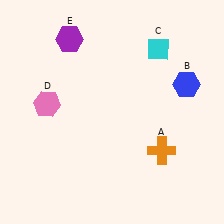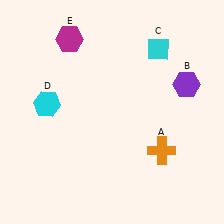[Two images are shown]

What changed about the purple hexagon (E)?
In Image 1, E is purple. In Image 2, it changed to magenta.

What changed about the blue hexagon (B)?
In Image 1, B is blue. In Image 2, it changed to purple.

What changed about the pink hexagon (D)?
In Image 1, D is pink. In Image 2, it changed to cyan.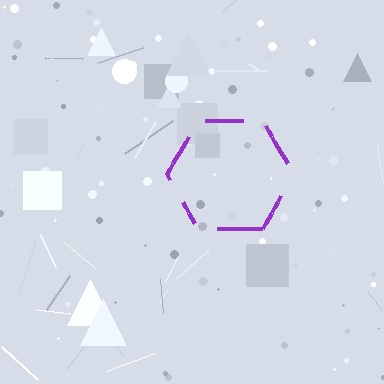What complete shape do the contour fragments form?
The contour fragments form a hexagon.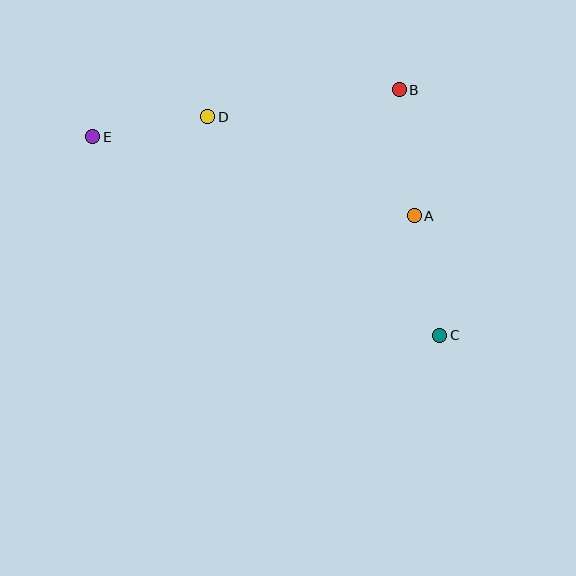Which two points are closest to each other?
Points D and E are closest to each other.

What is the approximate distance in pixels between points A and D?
The distance between A and D is approximately 229 pixels.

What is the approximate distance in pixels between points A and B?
The distance between A and B is approximately 126 pixels.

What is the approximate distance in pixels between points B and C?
The distance between B and C is approximately 249 pixels.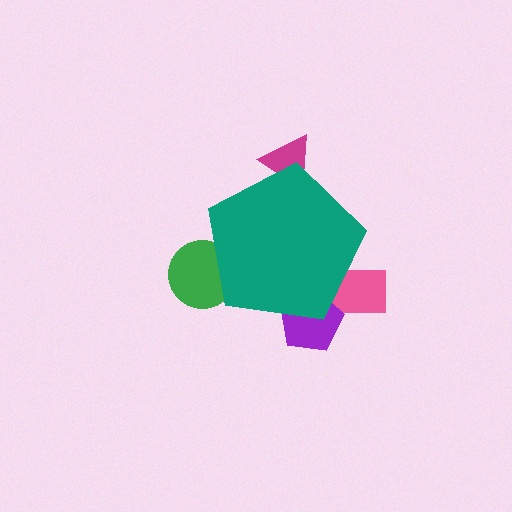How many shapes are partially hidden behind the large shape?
4 shapes are partially hidden.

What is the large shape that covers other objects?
A teal pentagon.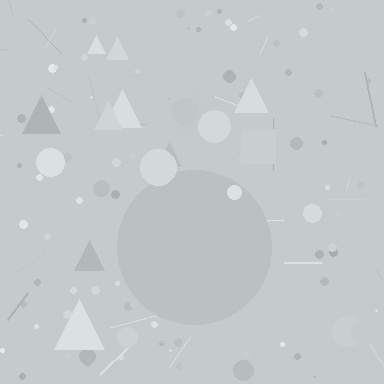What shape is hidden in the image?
A circle is hidden in the image.